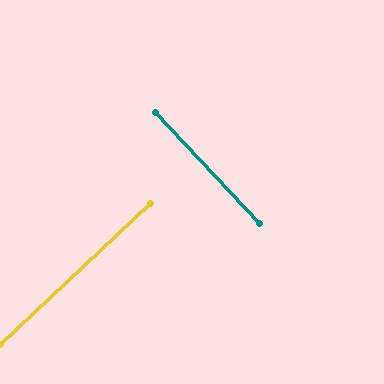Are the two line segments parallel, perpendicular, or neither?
Perpendicular — they meet at approximately 90°.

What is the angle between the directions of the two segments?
Approximately 90 degrees.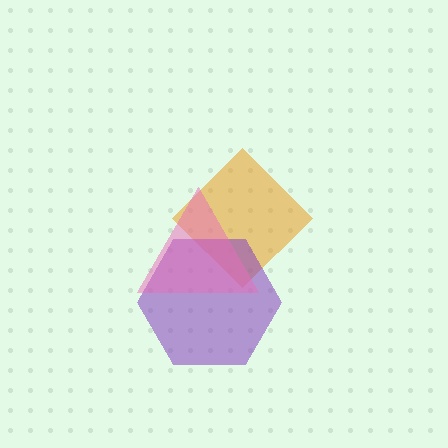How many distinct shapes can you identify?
There are 3 distinct shapes: an orange diamond, a purple hexagon, a pink triangle.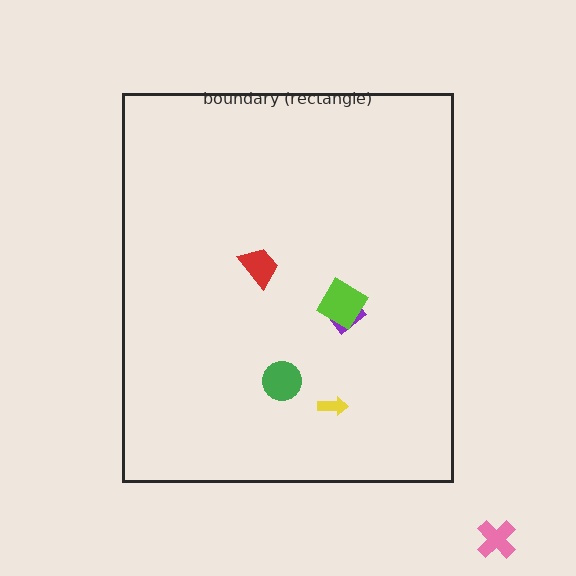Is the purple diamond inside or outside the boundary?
Inside.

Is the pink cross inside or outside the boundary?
Outside.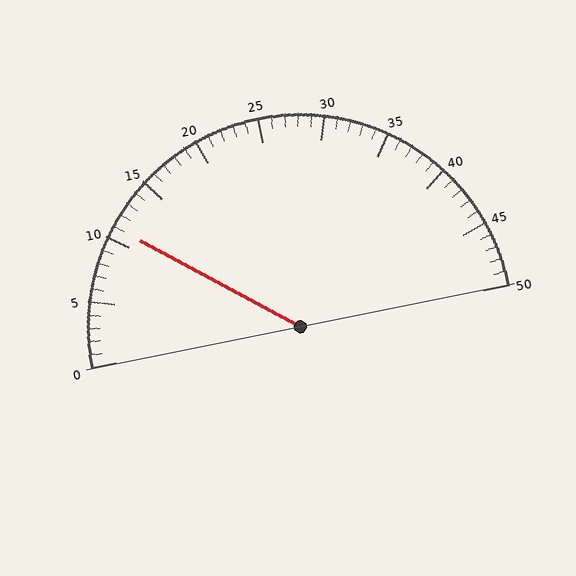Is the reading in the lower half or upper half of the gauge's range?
The reading is in the lower half of the range (0 to 50).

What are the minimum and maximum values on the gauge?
The gauge ranges from 0 to 50.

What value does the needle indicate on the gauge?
The needle indicates approximately 11.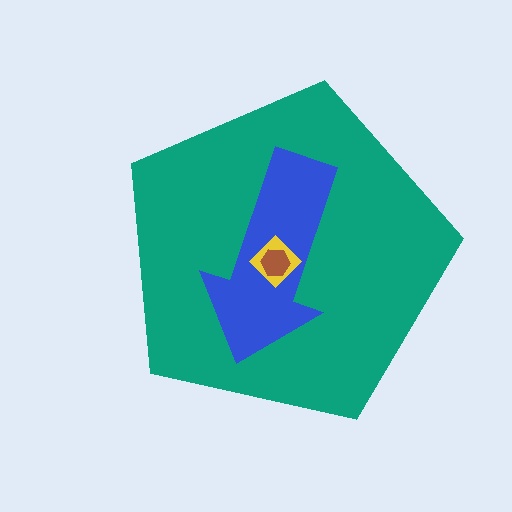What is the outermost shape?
The teal pentagon.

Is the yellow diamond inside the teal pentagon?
Yes.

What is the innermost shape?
The brown hexagon.